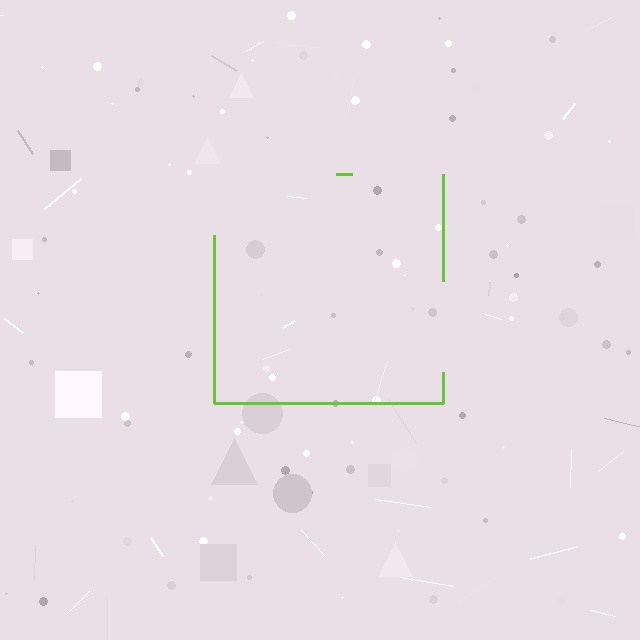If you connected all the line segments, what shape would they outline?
They would outline a square.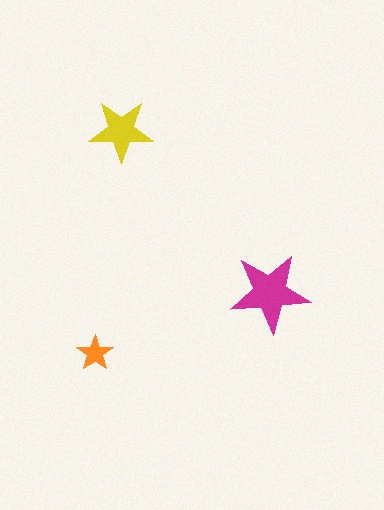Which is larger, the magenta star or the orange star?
The magenta one.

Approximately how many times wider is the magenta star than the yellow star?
About 1.5 times wider.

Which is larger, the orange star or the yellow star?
The yellow one.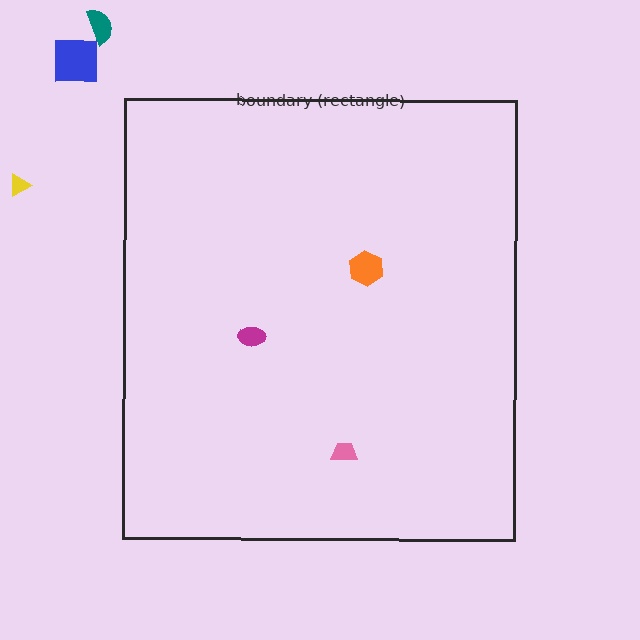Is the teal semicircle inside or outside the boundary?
Outside.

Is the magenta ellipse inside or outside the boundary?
Inside.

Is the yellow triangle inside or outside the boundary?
Outside.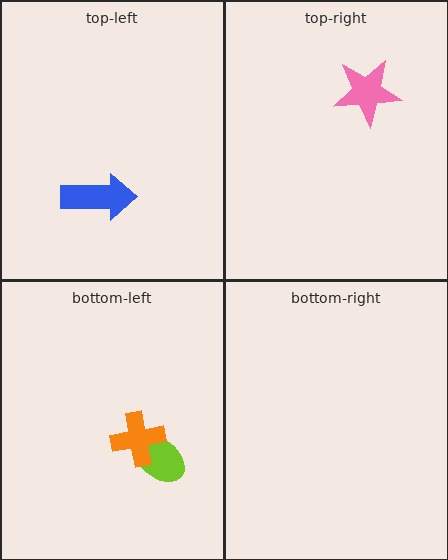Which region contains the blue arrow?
The top-left region.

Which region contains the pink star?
The top-right region.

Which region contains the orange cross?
The bottom-left region.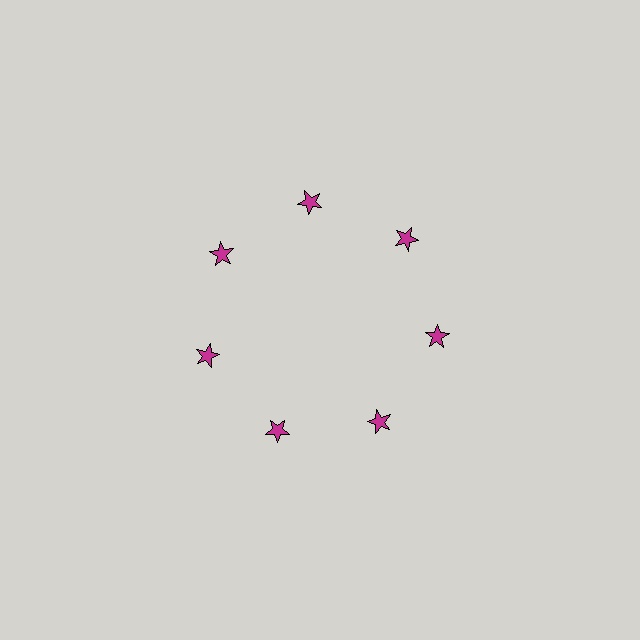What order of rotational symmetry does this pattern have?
This pattern has 7-fold rotational symmetry.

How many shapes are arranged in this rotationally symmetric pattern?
There are 7 shapes, arranged in 7 groups of 1.